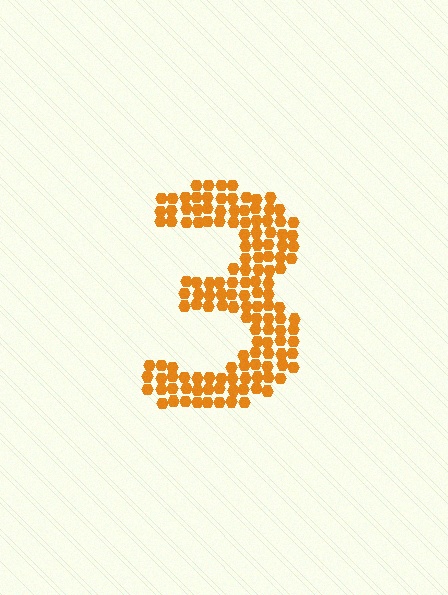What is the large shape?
The large shape is the digit 3.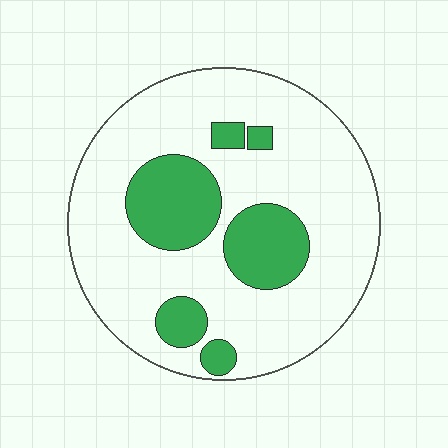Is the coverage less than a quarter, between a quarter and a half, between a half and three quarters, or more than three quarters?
Less than a quarter.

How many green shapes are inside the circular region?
6.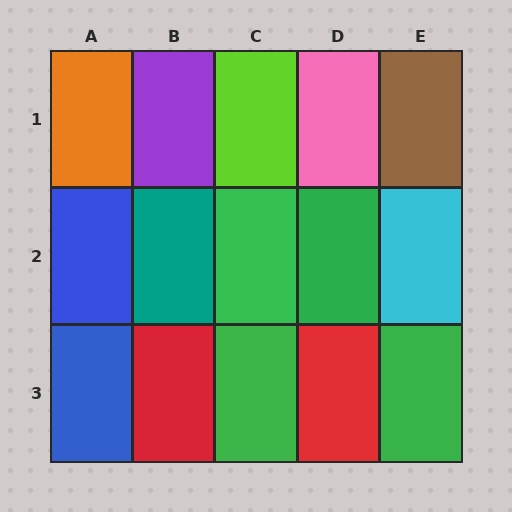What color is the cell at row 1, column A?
Orange.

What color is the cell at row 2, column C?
Green.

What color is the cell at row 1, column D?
Pink.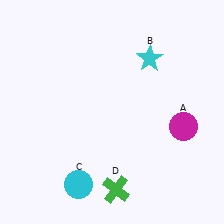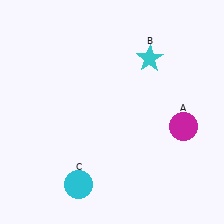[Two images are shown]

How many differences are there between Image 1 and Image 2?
There is 1 difference between the two images.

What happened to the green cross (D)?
The green cross (D) was removed in Image 2. It was in the bottom-right area of Image 1.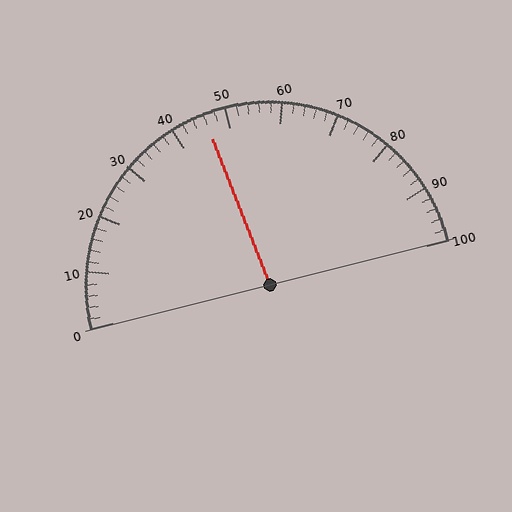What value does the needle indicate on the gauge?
The needle indicates approximately 46.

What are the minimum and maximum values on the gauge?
The gauge ranges from 0 to 100.